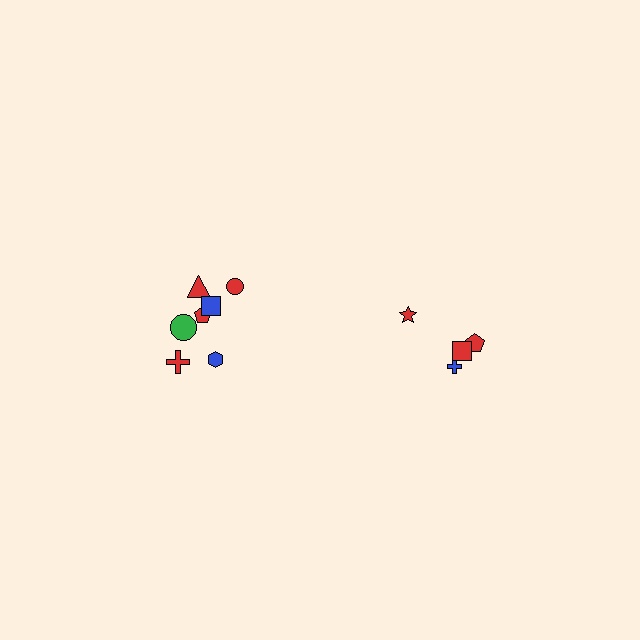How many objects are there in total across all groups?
There are 11 objects.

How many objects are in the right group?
There are 4 objects.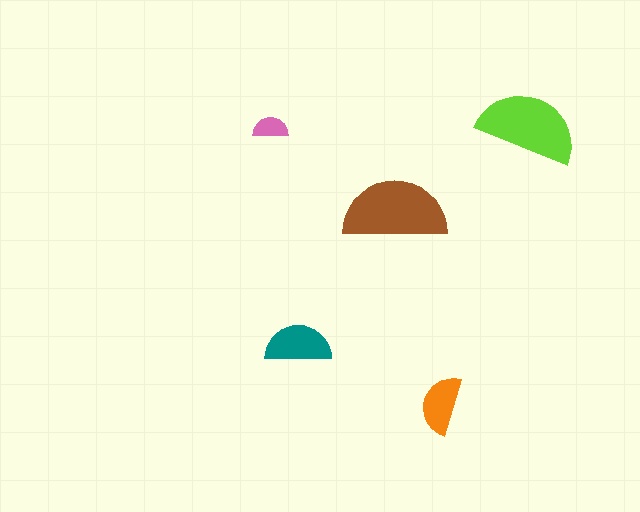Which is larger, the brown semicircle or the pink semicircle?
The brown one.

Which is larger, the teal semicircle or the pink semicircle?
The teal one.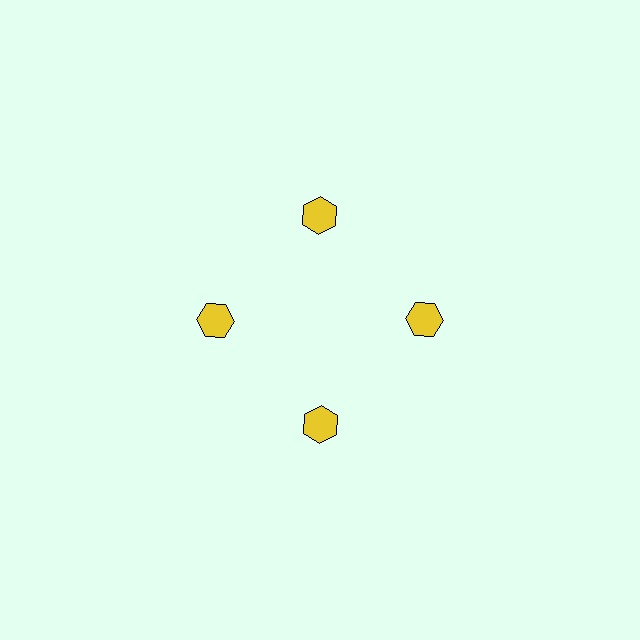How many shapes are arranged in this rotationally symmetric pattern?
There are 4 shapes, arranged in 4 groups of 1.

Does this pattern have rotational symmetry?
Yes, this pattern has 4-fold rotational symmetry. It looks the same after rotating 90 degrees around the center.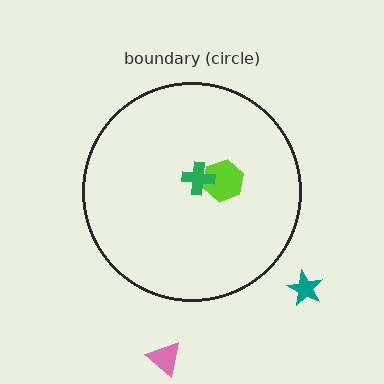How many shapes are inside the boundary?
2 inside, 2 outside.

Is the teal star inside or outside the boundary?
Outside.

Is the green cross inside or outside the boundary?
Inside.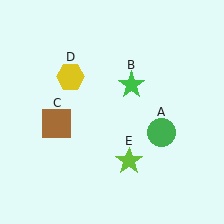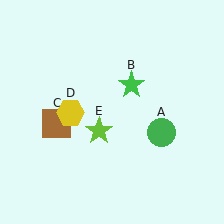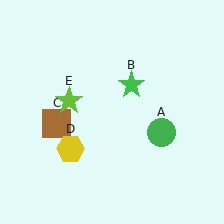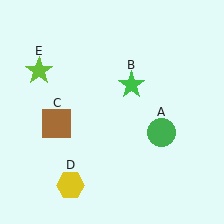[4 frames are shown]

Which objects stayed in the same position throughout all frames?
Green circle (object A) and green star (object B) and brown square (object C) remained stationary.